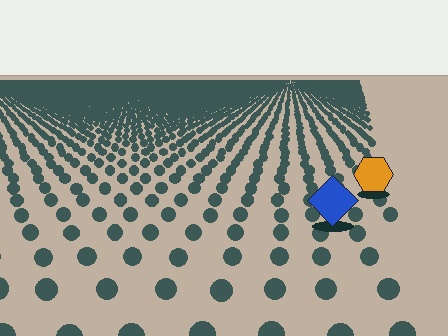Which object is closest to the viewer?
The blue diamond is closest. The texture marks near it are larger and more spread out.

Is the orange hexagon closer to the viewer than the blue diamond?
No. The blue diamond is closer — you can tell from the texture gradient: the ground texture is coarser near it.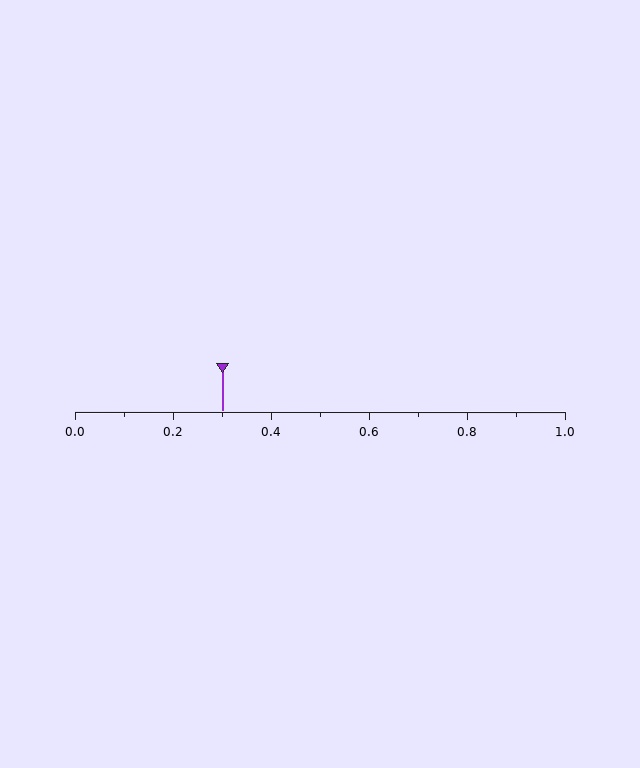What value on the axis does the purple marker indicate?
The marker indicates approximately 0.3.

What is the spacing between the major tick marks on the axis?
The major ticks are spaced 0.2 apart.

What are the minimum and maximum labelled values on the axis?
The axis runs from 0.0 to 1.0.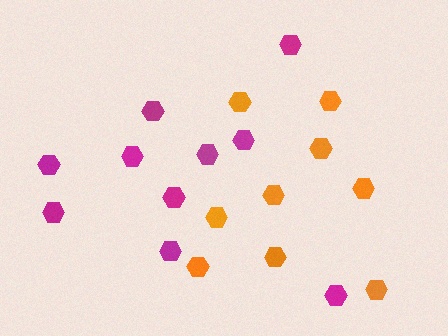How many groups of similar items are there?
There are 2 groups: one group of magenta hexagons (10) and one group of orange hexagons (9).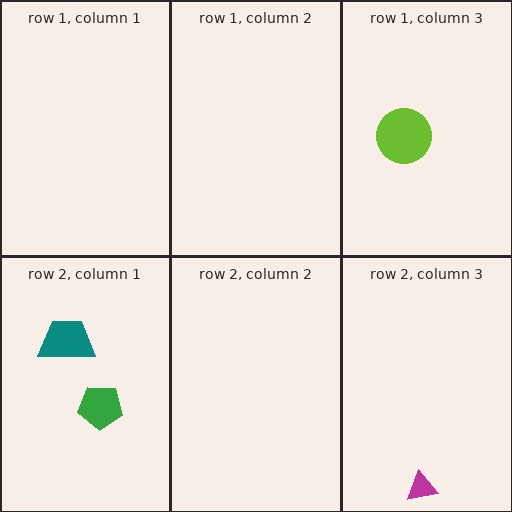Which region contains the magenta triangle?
The row 2, column 3 region.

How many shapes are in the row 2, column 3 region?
1.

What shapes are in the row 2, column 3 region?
The magenta triangle.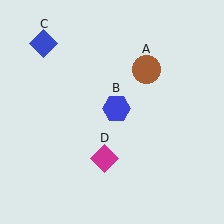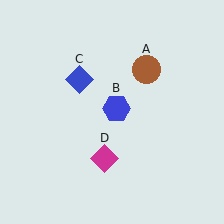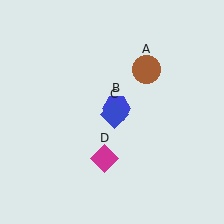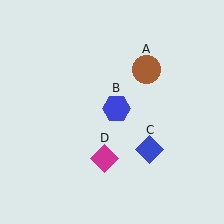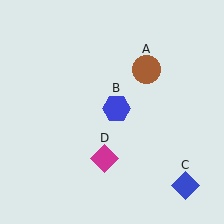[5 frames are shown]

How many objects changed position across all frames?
1 object changed position: blue diamond (object C).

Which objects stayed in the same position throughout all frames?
Brown circle (object A) and blue hexagon (object B) and magenta diamond (object D) remained stationary.